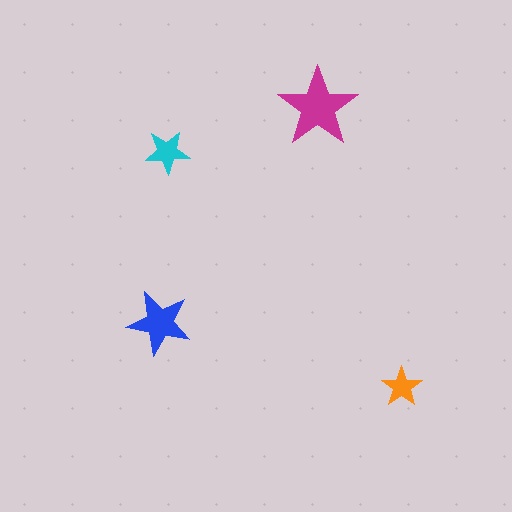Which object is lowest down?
The orange star is bottommost.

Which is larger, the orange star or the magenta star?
The magenta one.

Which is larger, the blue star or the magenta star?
The magenta one.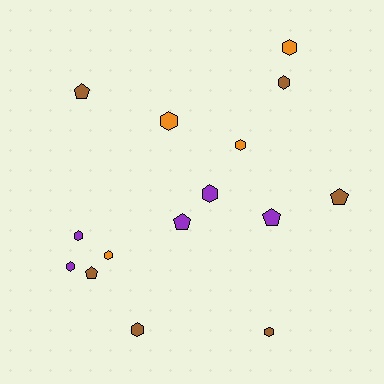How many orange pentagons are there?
There are no orange pentagons.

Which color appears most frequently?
Brown, with 6 objects.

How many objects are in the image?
There are 15 objects.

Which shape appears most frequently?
Hexagon, with 10 objects.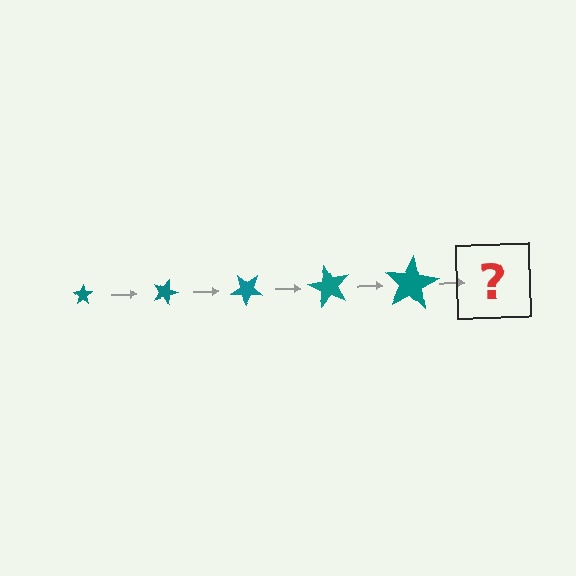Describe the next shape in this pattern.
It should be a star, larger than the previous one and rotated 100 degrees from the start.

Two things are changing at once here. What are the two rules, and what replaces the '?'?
The two rules are that the star grows larger each step and it rotates 20 degrees each step. The '?' should be a star, larger than the previous one and rotated 100 degrees from the start.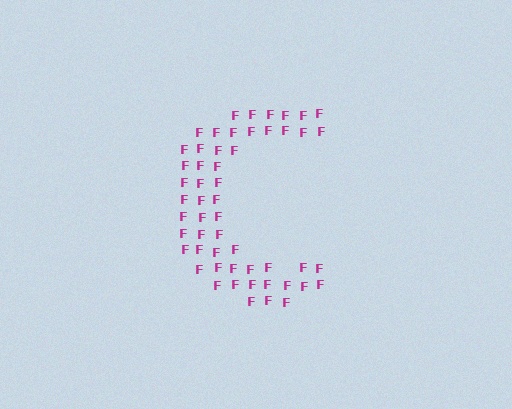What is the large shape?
The large shape is the letter C.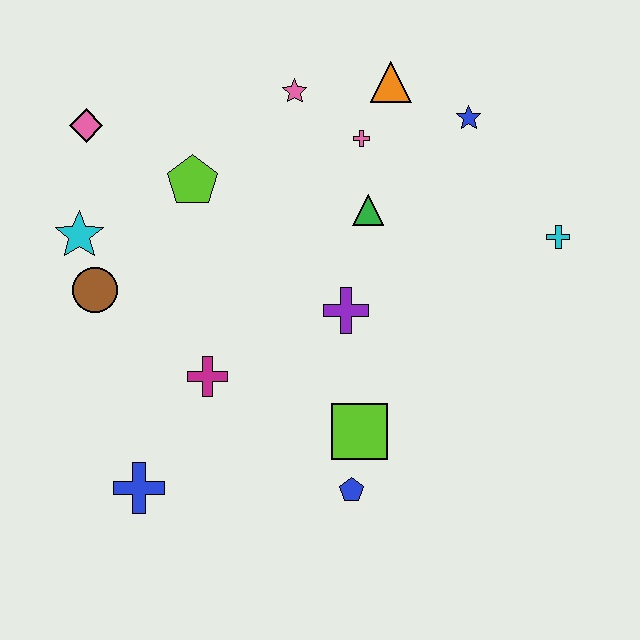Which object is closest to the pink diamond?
The cyan star is closest to the pink diamond.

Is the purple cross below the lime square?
No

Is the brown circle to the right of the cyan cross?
No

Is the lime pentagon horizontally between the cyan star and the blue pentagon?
Yes